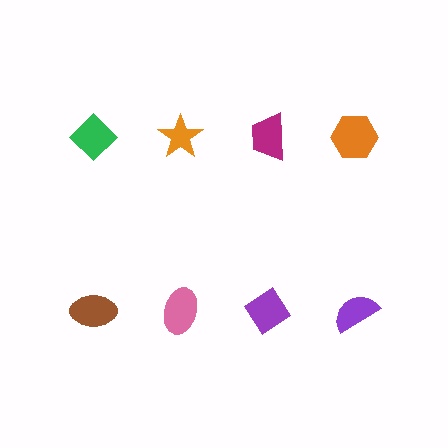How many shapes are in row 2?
4 shapes.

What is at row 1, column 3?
A magenta trapezoid.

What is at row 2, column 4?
A purple semicircle.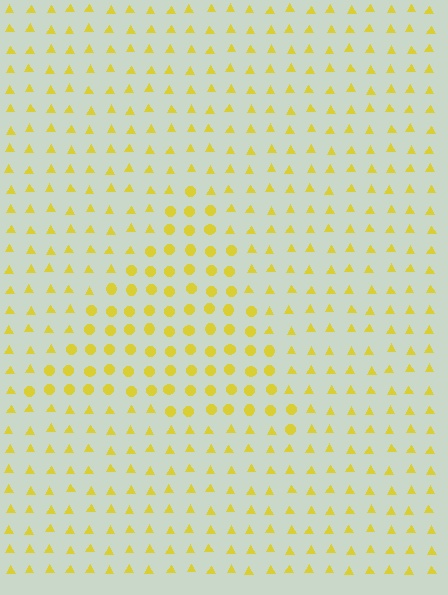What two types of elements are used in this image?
The image uses circles inside the triangle region and triangles outside it.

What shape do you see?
I see a triangle.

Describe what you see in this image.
The image is filled with small yellow elements arranged in a uniform grid. A triangle-shaped region contains circles, while the surrounding area contains triangles. The boundary is defined purely by the change in element shape.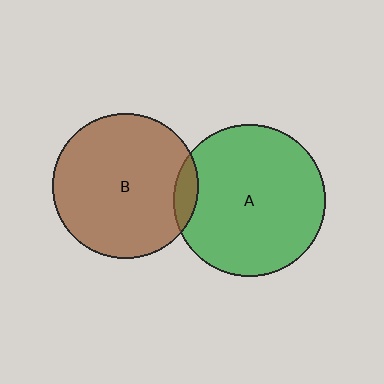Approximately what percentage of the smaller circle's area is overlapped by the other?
Approximately 10%.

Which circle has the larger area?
Circle A (green).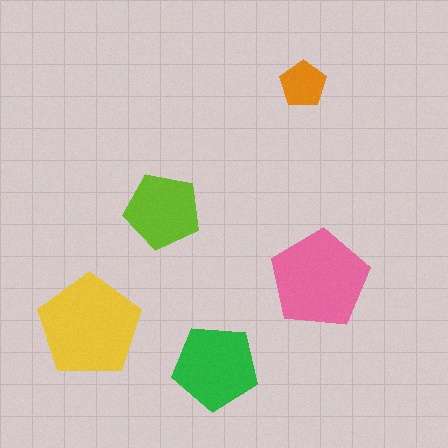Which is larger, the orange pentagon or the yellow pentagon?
The yellow one.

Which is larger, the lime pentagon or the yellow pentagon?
The yellow one.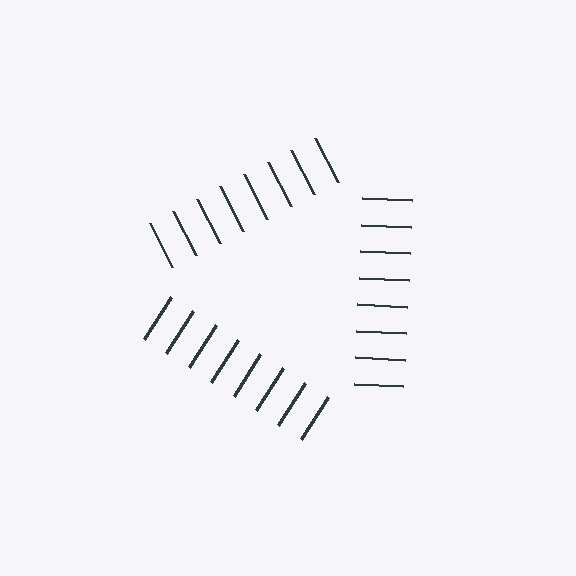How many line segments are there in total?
24 — 8 along each of the 3 edges.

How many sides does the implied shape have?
3 sides — the line-ends trace a triangle.